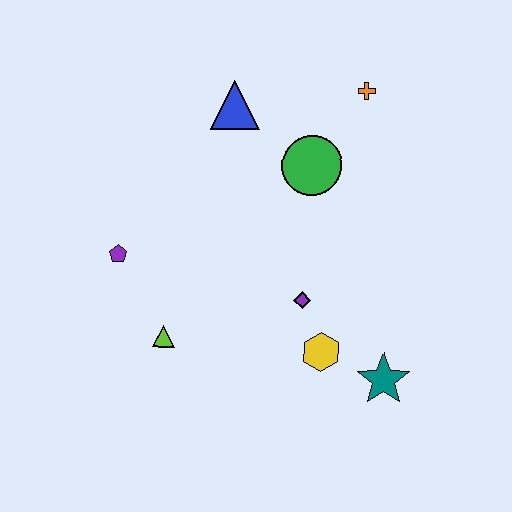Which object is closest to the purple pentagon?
The lime triangle is closest to the purple pentagon.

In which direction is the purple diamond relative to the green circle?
The purple diamond is below the green circle.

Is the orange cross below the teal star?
No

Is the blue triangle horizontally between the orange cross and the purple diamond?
No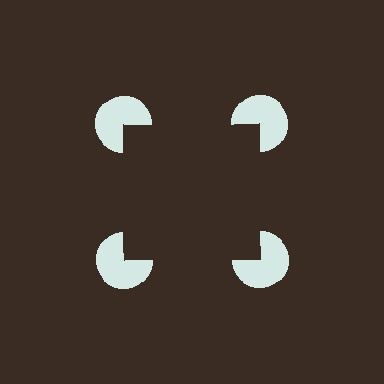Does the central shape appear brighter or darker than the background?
It typically appears slightly darker than the background, even though no actual brightness change is drawn.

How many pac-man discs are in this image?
There are 4 — one at each vertex of the illusory square.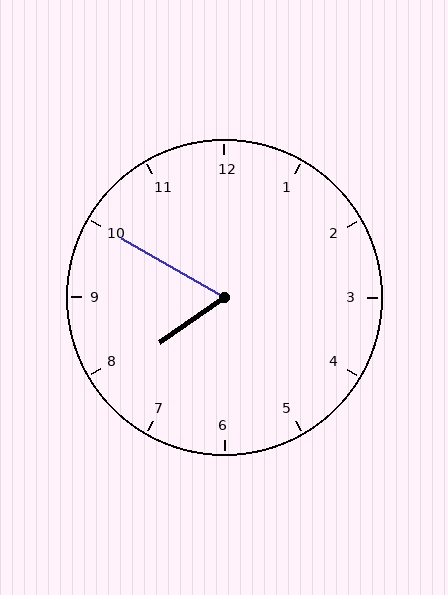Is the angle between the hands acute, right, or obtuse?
It is acute.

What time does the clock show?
7:50.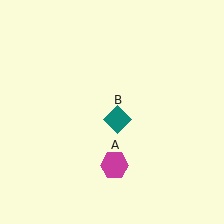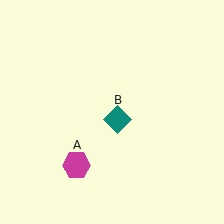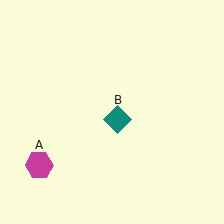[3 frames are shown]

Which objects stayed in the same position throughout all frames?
Teal diamond (object B) remained stationary.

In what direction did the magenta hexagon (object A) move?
The magenta hexagon (object A) moved left.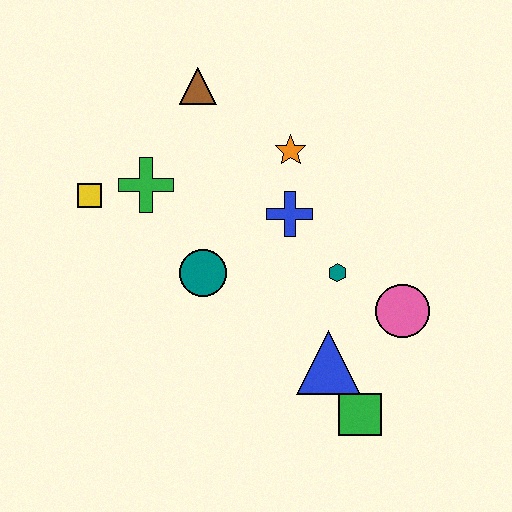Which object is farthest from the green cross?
The green square is farthest from the green cross.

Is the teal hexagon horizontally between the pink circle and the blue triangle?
Yes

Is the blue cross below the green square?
No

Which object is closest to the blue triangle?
The green square is closest to the blue triangle.